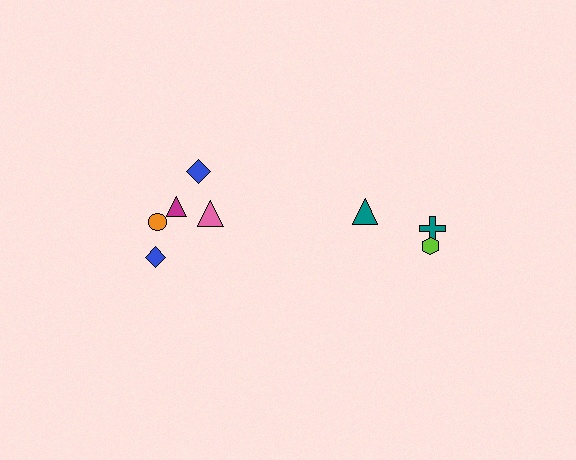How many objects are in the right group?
There are 3 objects.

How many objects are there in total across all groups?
There are 8 objects.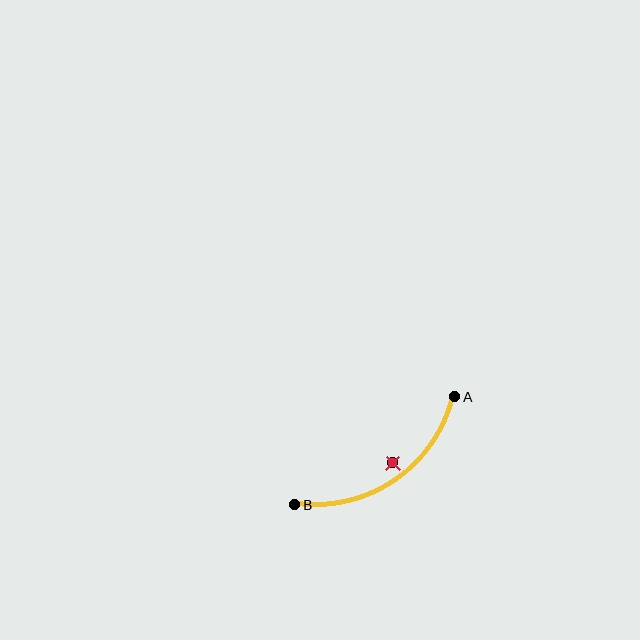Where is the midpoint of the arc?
The arc midpoint is the point on the curve farthest from the straight line joining A and B. It sits below and to the right of that line.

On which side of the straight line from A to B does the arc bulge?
The arc bulges below and to the right of the straight line connecting A and B.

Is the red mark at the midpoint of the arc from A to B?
No — the red mark does not lie on the arc at all. It sits slightly inside the curve.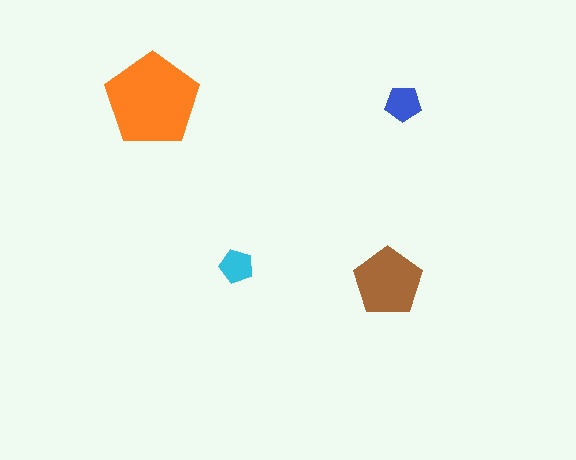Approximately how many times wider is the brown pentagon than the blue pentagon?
About 2 times wider.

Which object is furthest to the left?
The orange pentagon is leftmost.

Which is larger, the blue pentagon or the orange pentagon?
The orange one.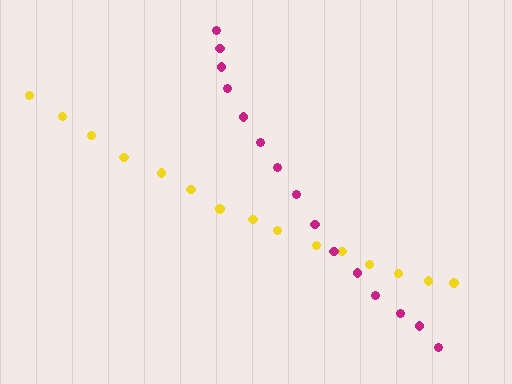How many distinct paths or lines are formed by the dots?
There are 2 distinct paths.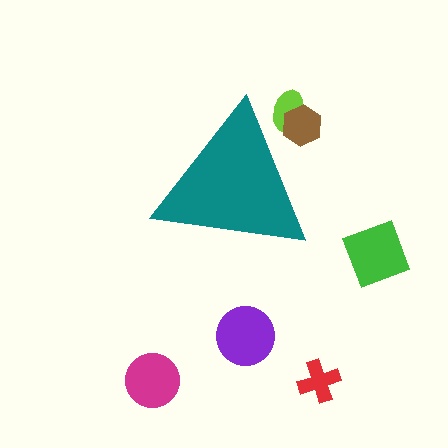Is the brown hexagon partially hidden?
Yes, the brown hexagon is partially hidden behind the teal triangle.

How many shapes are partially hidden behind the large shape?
2 shapes are partially hidden.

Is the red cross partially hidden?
No, the red cross is fully visible.